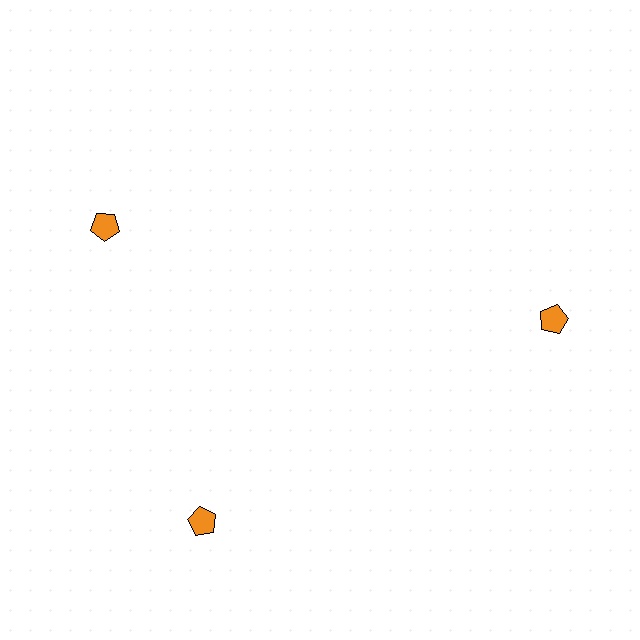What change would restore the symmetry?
The symmetry would be restored by rotating it back into even spacing with its neighbors so that all 3 pentagons sit at equal angles and equal distance from the center.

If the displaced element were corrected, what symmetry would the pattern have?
It would have 3-fold rotational symmetry — the pattern would map onto itself every 120 degrees.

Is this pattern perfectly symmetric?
No. The 3 orange pentagons are arranged in a ring, but one element near the 11 o'clock position is rotated out of alignment along the ring, breaking the 3-fold rotational symmetry.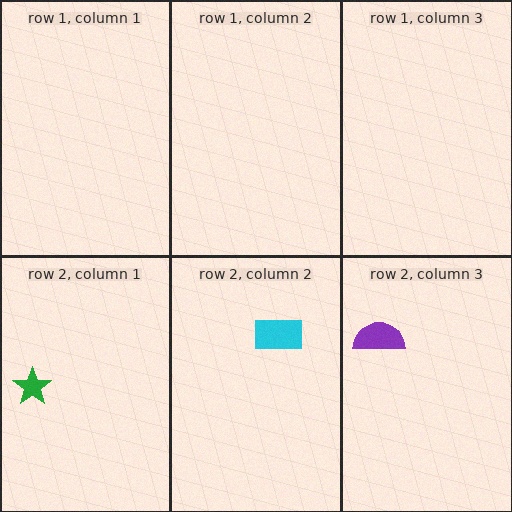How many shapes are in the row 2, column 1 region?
1.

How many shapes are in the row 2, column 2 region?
1.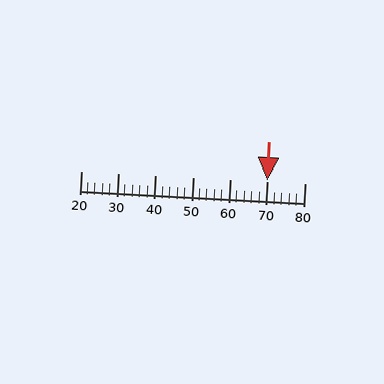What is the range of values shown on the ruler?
The ruler shows values from 20 to 80.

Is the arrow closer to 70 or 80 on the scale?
The arrow is closer to 70.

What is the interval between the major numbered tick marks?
The major tick marks are spaced 10 units apart.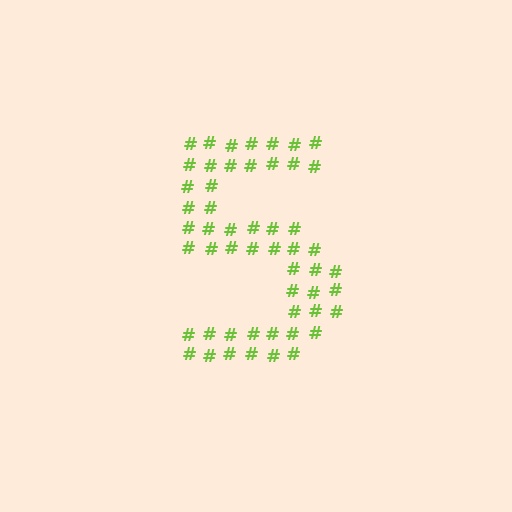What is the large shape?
The large shape is the digit 5.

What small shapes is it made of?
It is made of small hash symbols.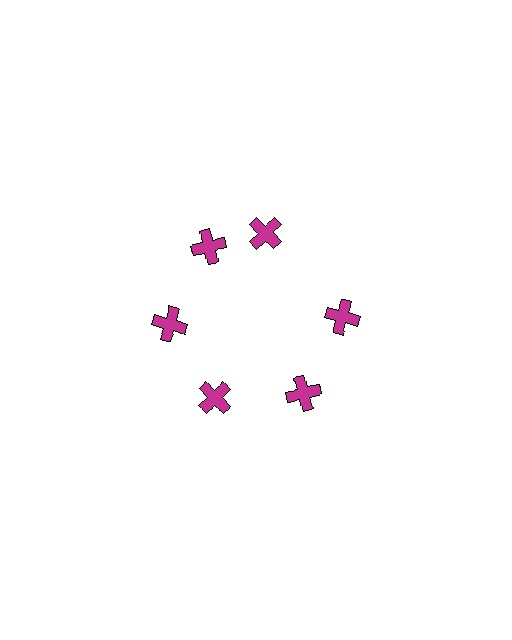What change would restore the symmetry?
The symmetry would be restored by rotating it back into even spacing with its neighbors so that all 6 crosses sit at equal angles and equal distance from the center.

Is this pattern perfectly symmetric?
No. The 6 magenta crosses are arranged in a ring, but one element near the 1 o'clock position is rotated out of alignment along the ring, breaking the 6-fold rotational symmetry.